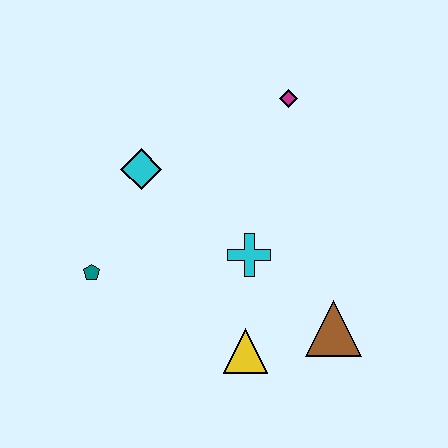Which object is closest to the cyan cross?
The yellow triangle is closest to the cyan cross.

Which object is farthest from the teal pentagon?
The magenta diamond is farthest from the teal pentagon.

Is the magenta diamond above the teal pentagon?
Yes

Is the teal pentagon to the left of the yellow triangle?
Yes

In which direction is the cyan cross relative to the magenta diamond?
The cyan cross is below the magenta diamond.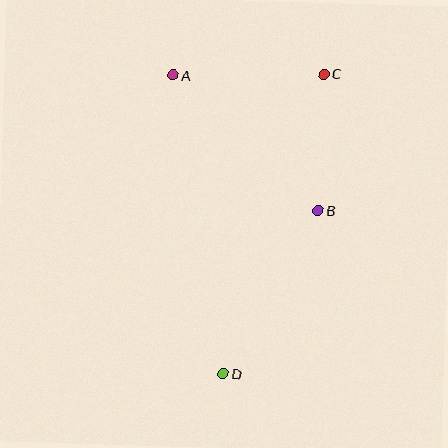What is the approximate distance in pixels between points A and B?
The distance between A and B is approximately 198 pixels.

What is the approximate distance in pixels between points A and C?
The distance between A and C is approximately 150 pixels.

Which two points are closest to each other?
Points B and C are closest to each other.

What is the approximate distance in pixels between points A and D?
The distance between A and D is approximately 303 pixels.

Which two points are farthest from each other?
Points C and D are farthest from each other.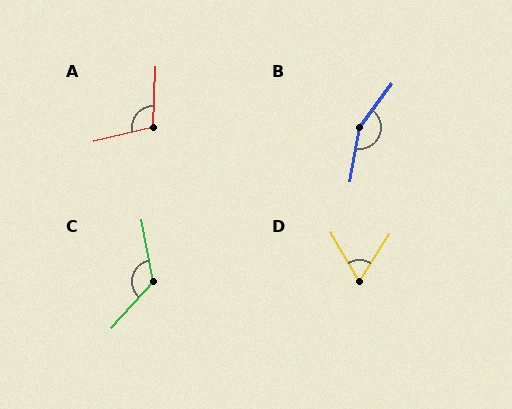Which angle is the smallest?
D, at approximately 63 degrees.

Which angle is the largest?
B, at approximately 153 degrees.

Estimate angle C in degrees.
Approximately 127 degrees.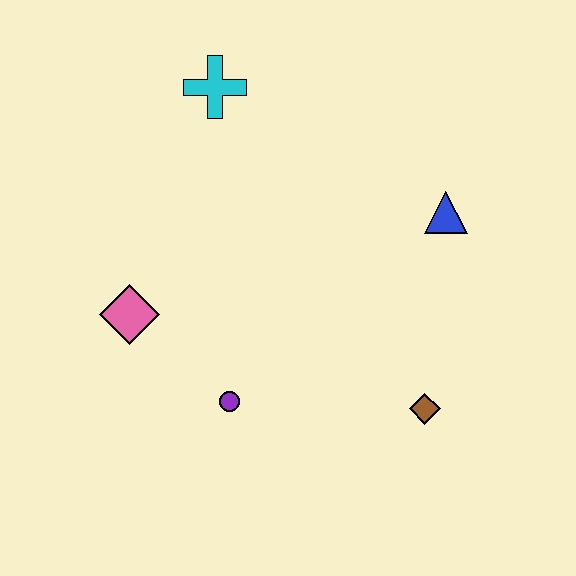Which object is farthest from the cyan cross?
The brown diamond is farthest from the cyan cross.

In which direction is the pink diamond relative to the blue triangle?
The pink diamond is to the left of the blue triangle.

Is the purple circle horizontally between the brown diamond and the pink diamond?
Yes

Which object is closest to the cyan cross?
The pink diamond is closest to the cyan cross.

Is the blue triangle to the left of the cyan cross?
No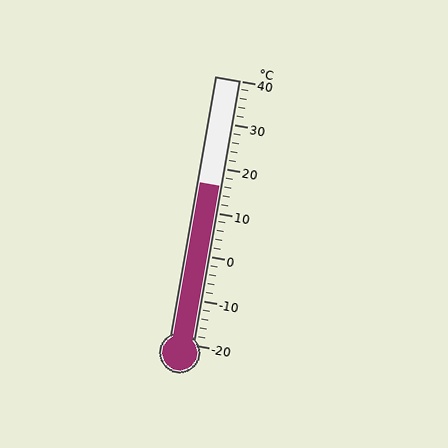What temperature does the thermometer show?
The thermometer shows approximately 16°C.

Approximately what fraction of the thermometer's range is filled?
The thermometer is filled to approximately 60% of its range.